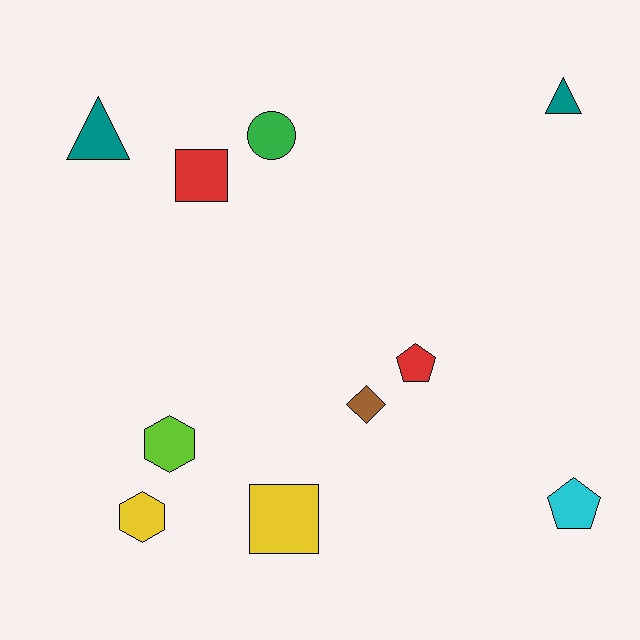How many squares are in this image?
There are 2 squares.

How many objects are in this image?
There are 10 objects.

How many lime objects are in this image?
There is 1 lime object.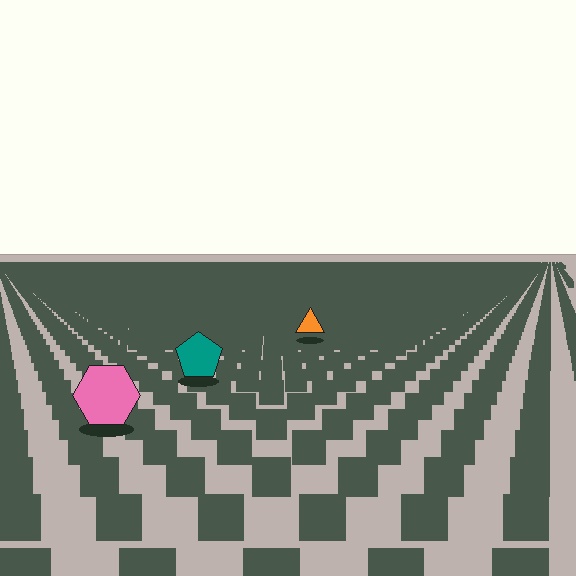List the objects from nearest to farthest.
From nearest to farthest: the pink hexagon, the teal pentagon, the orange triangle.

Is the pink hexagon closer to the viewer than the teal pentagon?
Yes. The pink hexagon is closer — you can tell from the texture gradient: the ground texture is coarser near it.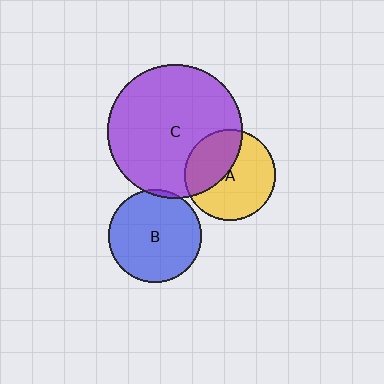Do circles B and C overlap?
Yes.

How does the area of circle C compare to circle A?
Approximately 2.2 times.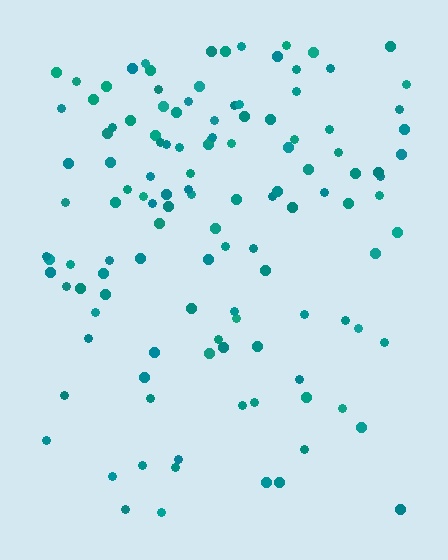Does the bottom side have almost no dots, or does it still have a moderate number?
Still a moderate number, just noticeably fewer than the top.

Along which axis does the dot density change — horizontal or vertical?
Vertical.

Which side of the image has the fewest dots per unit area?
The bottom.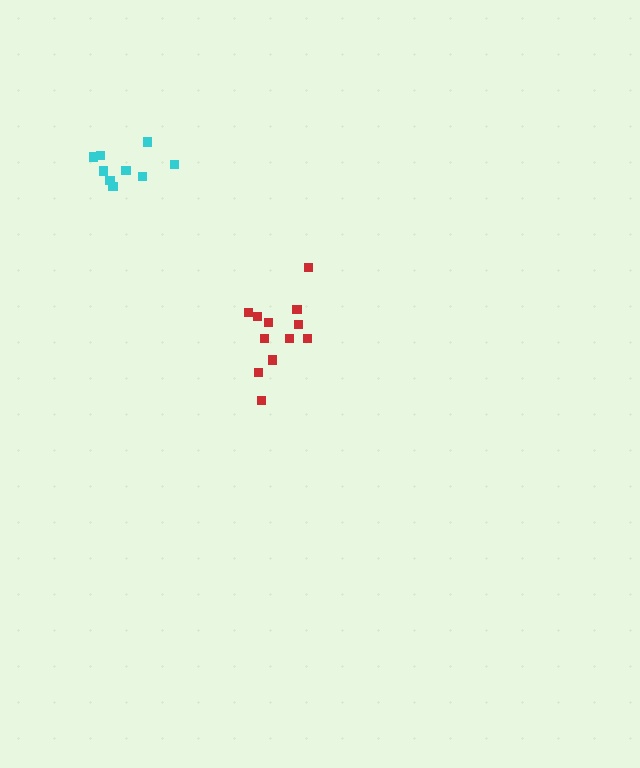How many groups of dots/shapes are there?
There are 2 groups.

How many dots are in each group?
Group 1: 9 dots, Group 2: 12 dots (21 total).